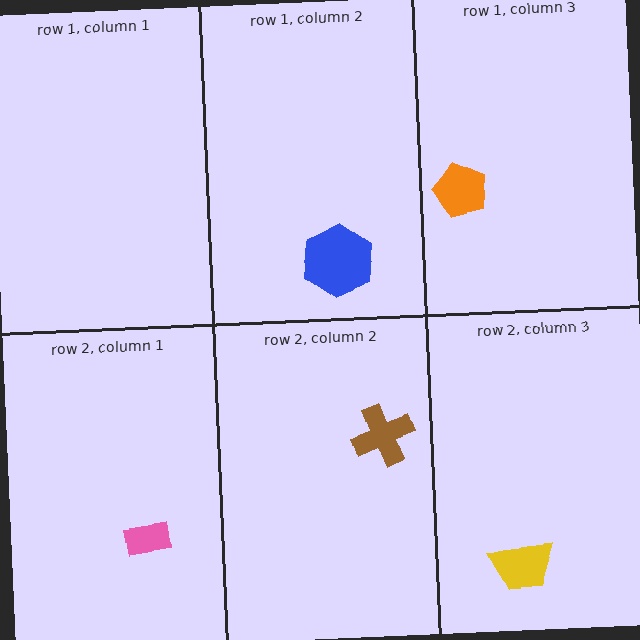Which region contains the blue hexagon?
The row 1, column 2 region.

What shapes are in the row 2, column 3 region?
The yellow trapezoid.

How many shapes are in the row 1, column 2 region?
1.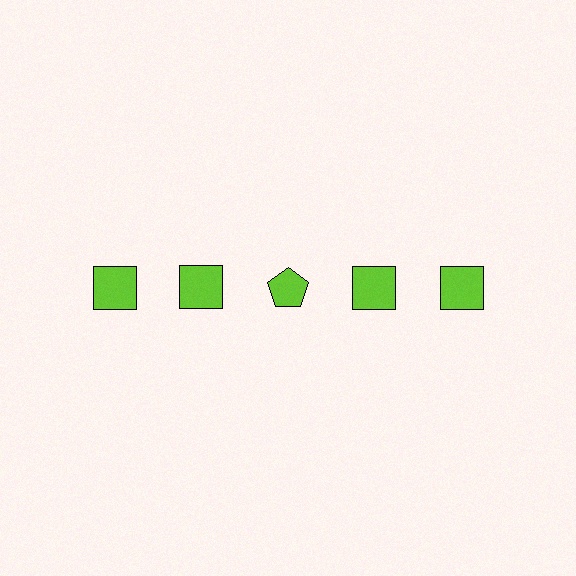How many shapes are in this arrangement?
There are 5 shapes arranged in a grid pattern.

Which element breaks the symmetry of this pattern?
The lime pentagon in the top row, center column breaks the symmetry. All other shapes are lime squares.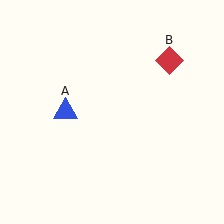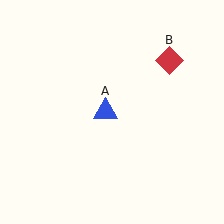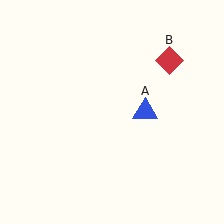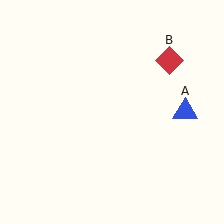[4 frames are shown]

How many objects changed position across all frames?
1 object changed position: blue triangle (object A).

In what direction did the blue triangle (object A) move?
The blue triangle (object A) moved right.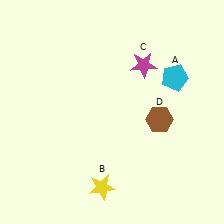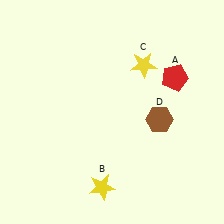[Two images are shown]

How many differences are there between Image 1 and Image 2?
There are 2 differences between the two images.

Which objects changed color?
A changed from cyan to red. C changed from magenta to yellow.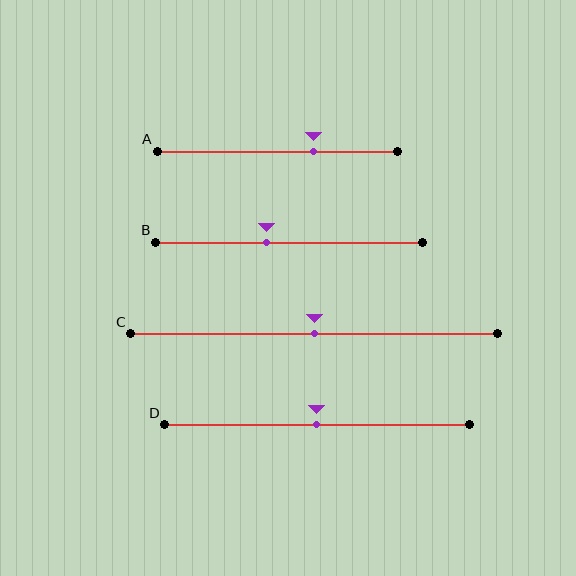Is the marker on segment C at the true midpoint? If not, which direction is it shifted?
Yes, the marker on segment C is at the true midpoint.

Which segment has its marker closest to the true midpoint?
Segment C has its marker closest to the true midpoint.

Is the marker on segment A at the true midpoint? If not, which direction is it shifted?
No, the marker on segment A is shifted to the right by about 15% of the segment length.